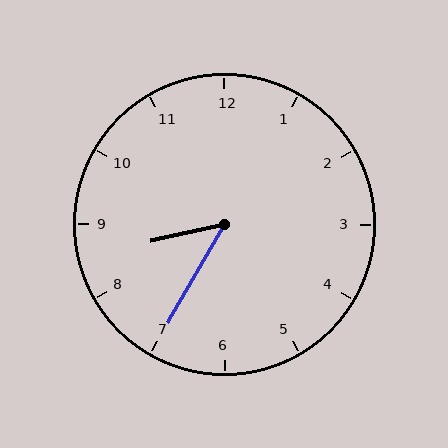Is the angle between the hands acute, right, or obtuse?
It is acute.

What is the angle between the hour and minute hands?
Approximately 48 degrees.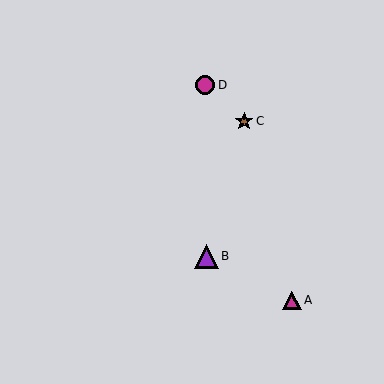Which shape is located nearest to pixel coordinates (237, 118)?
The brown star (labeled C) at (244, 121) is nearest to that location.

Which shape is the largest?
The purple triangle (labeled B) is the largest.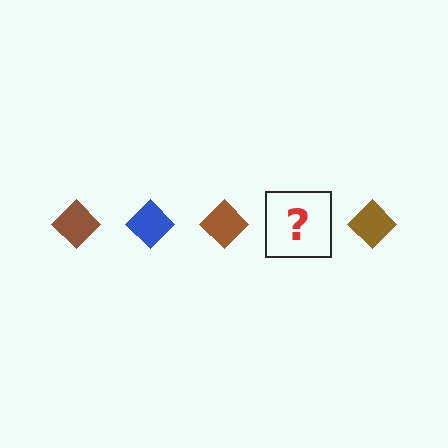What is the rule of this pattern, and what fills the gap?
The rule is that the pattern cycles through brown, blue diamonds. The gap should be filled with a blue diamond.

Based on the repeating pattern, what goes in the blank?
The blank should be a blue diamond.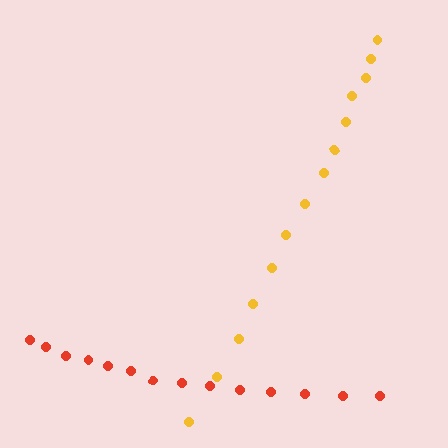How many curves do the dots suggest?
There are 2 distinct paths.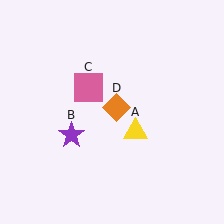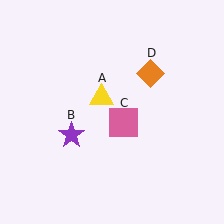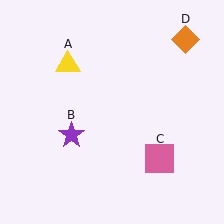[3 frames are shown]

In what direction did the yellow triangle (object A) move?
The yellow triangle (object A) moved up and to the left.